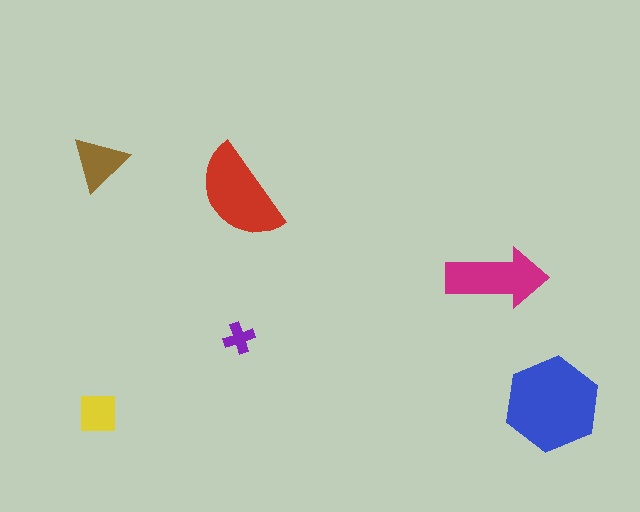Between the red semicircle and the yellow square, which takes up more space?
The red semicircle.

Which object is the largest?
The blue hexagon.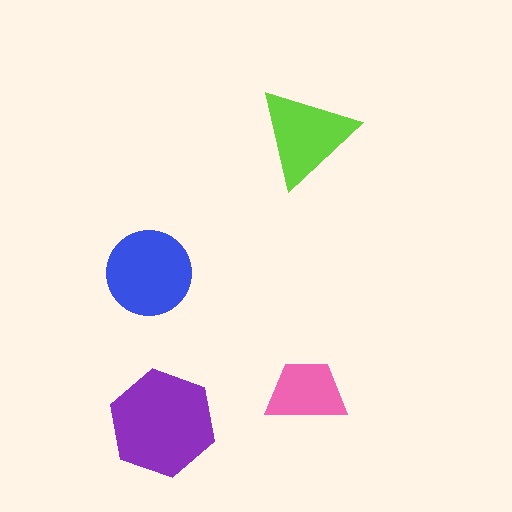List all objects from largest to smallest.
The purple hexagon, the blue circle, the lime triangle, the pink trapezoid.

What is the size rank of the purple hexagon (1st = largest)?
1st.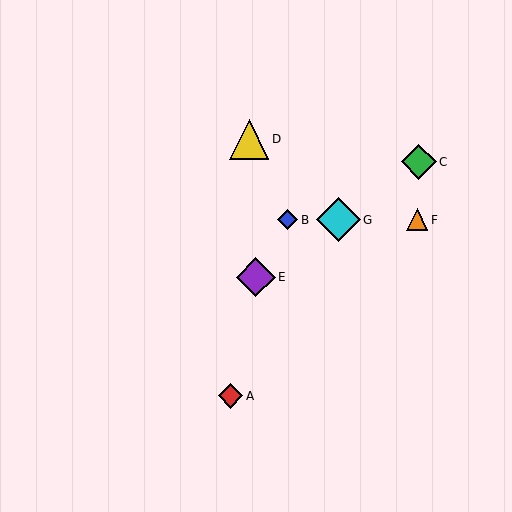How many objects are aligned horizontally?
3 objects (B, F, G) are aligned horizontally.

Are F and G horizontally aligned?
Yes, both are at y≈220.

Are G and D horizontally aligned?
No, G is at y≈220 and D is at y≈139.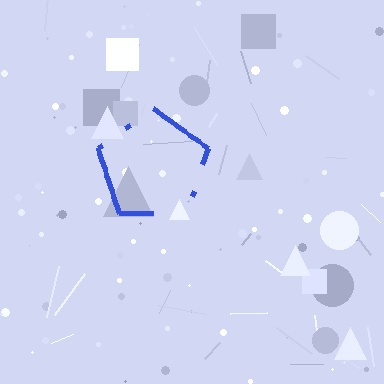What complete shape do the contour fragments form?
The contour fragments form a pentagon.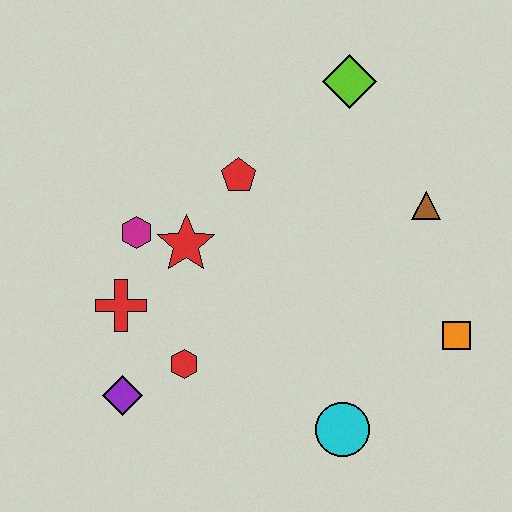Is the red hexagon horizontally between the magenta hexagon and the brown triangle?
Yes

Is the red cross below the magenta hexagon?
Yes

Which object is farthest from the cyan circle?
The lime diamond is farthest from the cyan circle.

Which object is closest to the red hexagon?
The purple diamond is closest to the red hexagon.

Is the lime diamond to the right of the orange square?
No